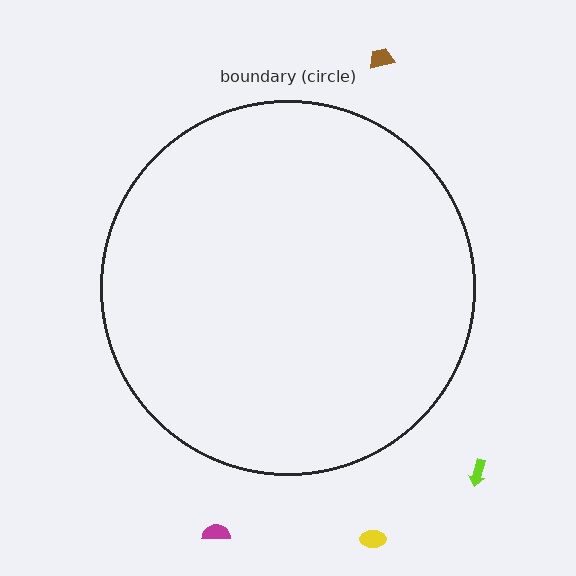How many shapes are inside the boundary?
0 inside, 4 outside.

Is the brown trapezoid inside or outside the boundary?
Outside.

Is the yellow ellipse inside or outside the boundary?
Outside.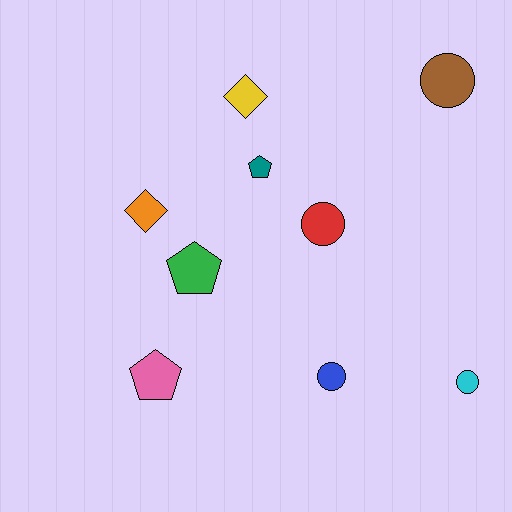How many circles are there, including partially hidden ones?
There are 4 circles.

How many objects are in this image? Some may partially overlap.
There are 9 objects.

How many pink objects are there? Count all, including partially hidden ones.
There is 1 pink object.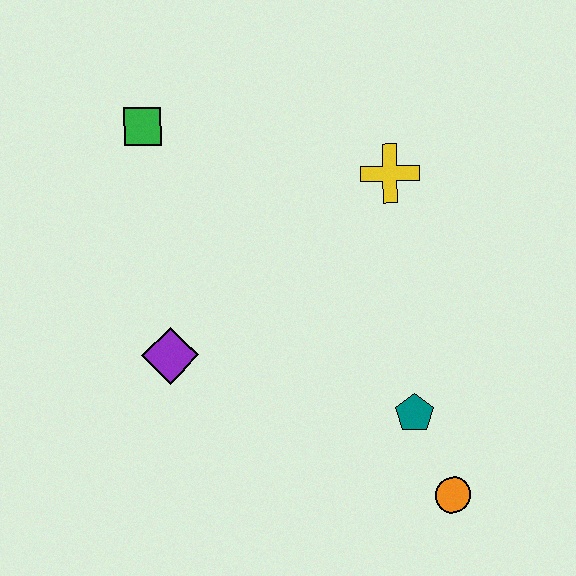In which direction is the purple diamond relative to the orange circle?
The purple diamond is to the left of the orange circle.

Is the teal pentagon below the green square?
Yes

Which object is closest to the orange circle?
The teal pentagon is closest to the orange circle.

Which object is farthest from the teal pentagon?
The green square is farthest from the teal pentagon.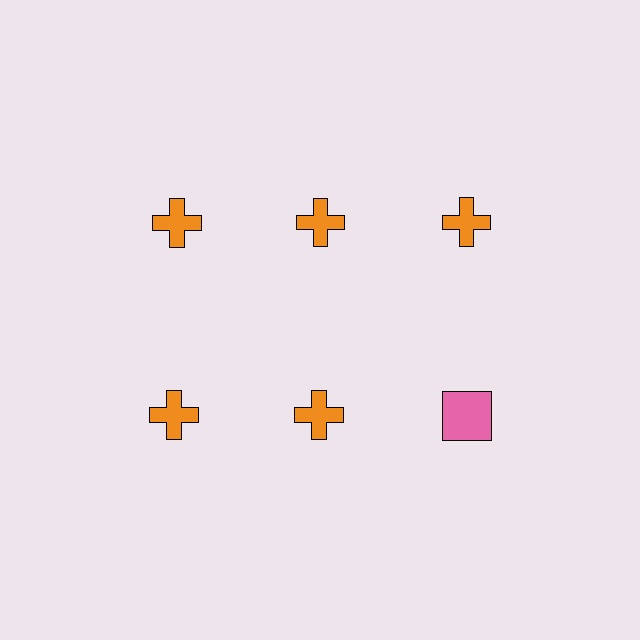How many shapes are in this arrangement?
There are 6 shapes arranged in a grid pattern.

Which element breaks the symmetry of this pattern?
The pink square in the second row, center column breaks the symmetry. All other shapes are orange crosses.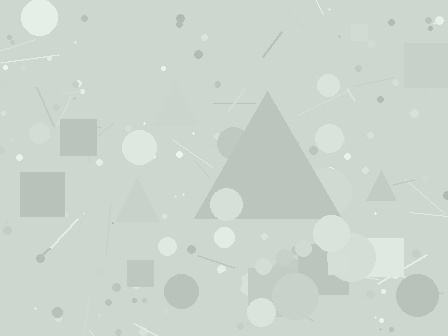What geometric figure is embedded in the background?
A triangle is embedded in the background.